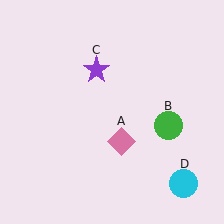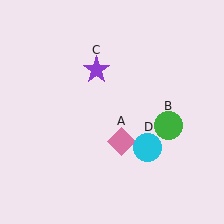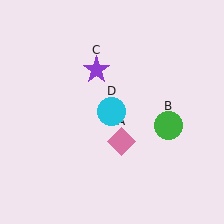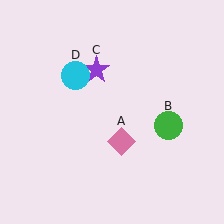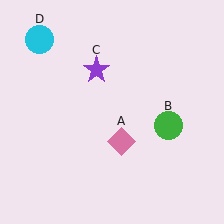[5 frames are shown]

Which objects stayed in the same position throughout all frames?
Pink diamond (object A) and green circle (object B) and purple star (object C) remained stationary.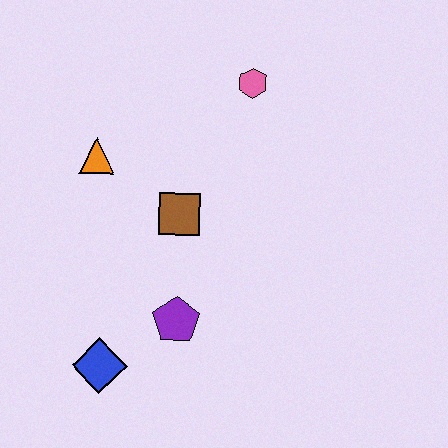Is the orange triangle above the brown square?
Yes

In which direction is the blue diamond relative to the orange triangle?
The blue diamond is below the orange triangle.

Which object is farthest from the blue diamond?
The pink hexagon is farthest from the blue diamond.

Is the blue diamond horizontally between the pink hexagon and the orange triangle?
Yes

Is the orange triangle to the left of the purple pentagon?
Yes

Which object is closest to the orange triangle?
The brown square is closest to the orange triangle.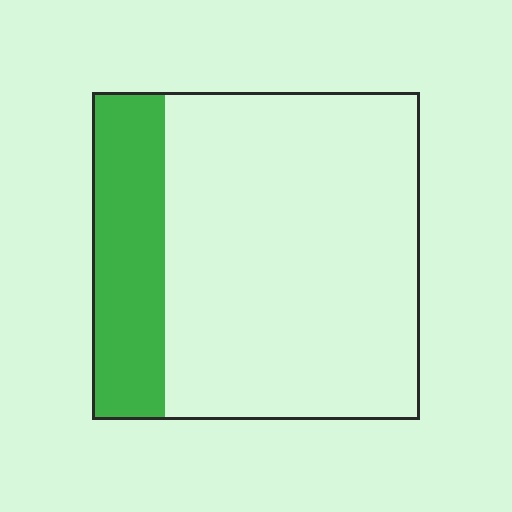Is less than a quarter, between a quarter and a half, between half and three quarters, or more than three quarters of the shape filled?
Less than a quarter.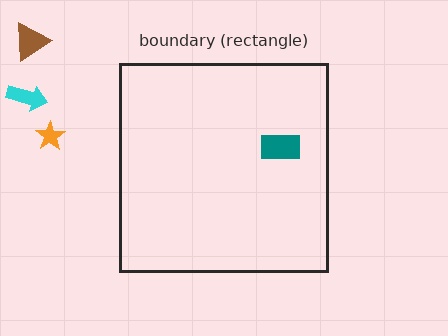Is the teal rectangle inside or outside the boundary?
Inside.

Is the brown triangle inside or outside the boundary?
Outside.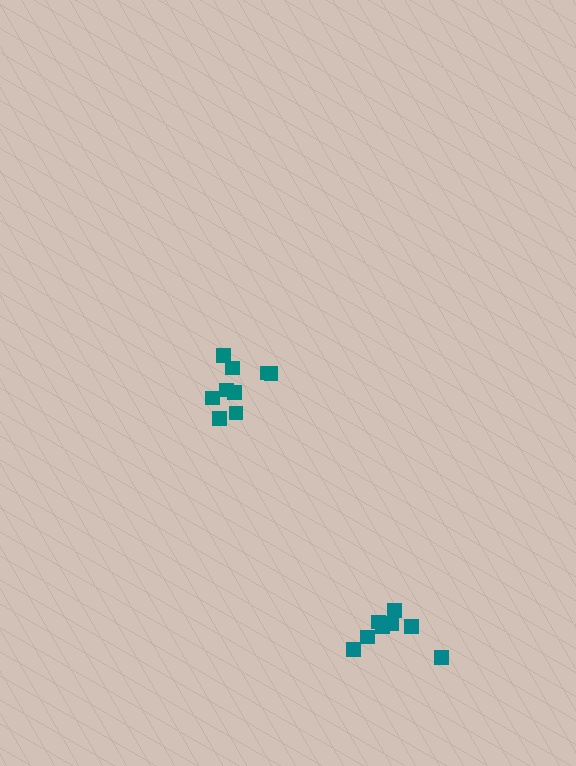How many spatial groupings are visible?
There are 2 spatial groupings.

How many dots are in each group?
Group 1: 9 dots, Group 2: 8 dots (17 total).